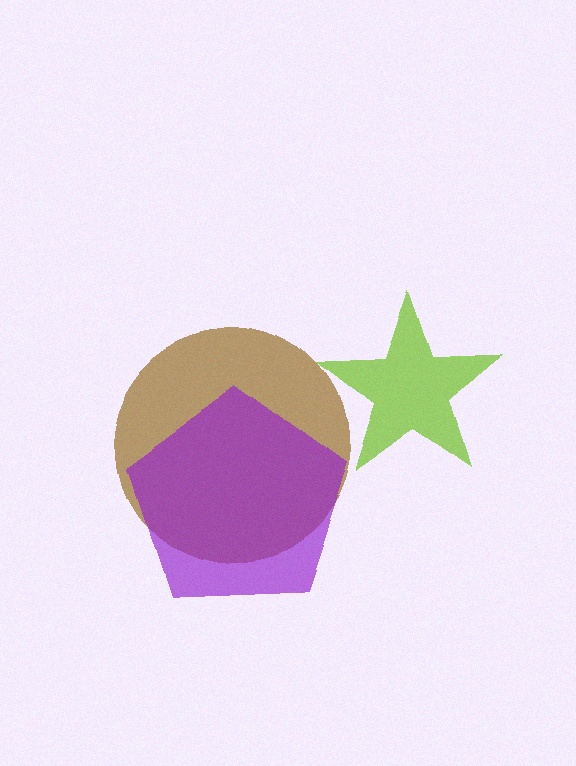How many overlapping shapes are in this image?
There are 3 overlapping shapes in the image.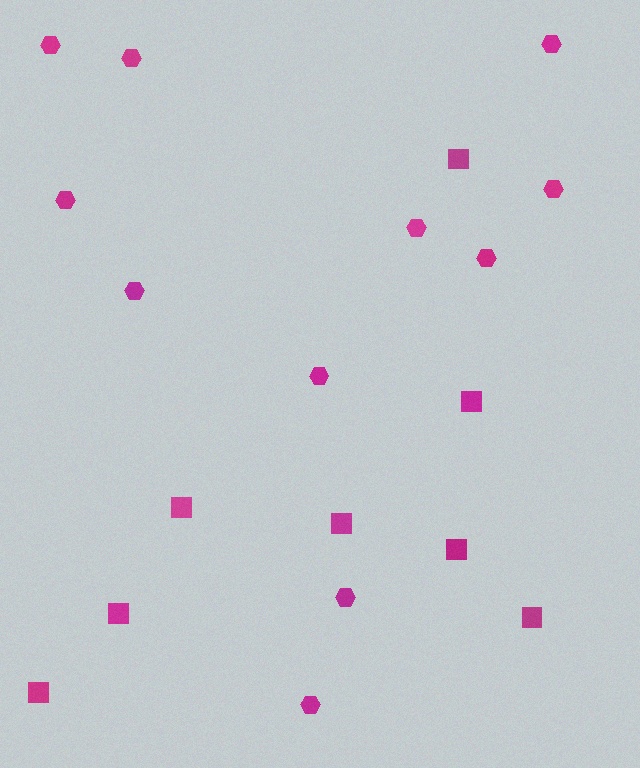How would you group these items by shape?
There are 2 groups: one group of hexagons (11) and one group of squares (8).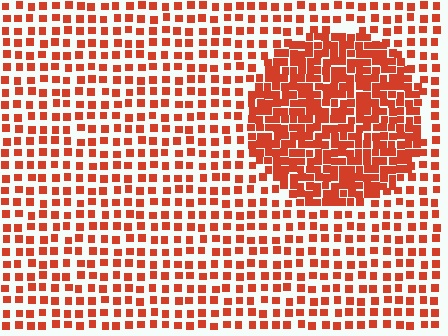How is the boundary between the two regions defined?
The boundary is defined by a change in element density (approximately 2.2x ratio). All elements are the same color, size, and shape.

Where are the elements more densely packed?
The elements are more densely packed inside the circle boundary.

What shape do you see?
I see a circle.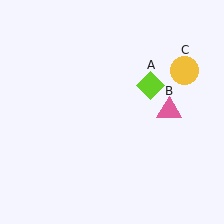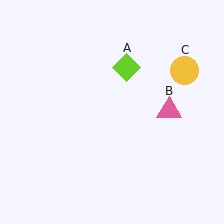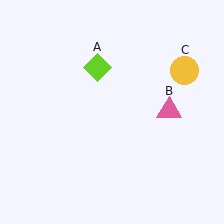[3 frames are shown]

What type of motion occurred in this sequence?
The lime diamond (object A) rotated counterclockwise around the center of the scene.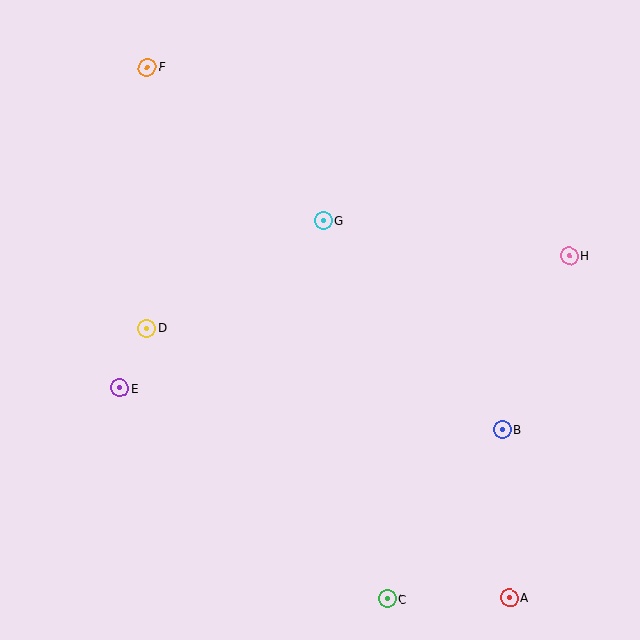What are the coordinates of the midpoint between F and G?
The midpoint between F and G is at (235, 144).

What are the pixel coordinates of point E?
Point E is at (120, 388).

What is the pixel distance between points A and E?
The distance between A and E is 443 pixels.